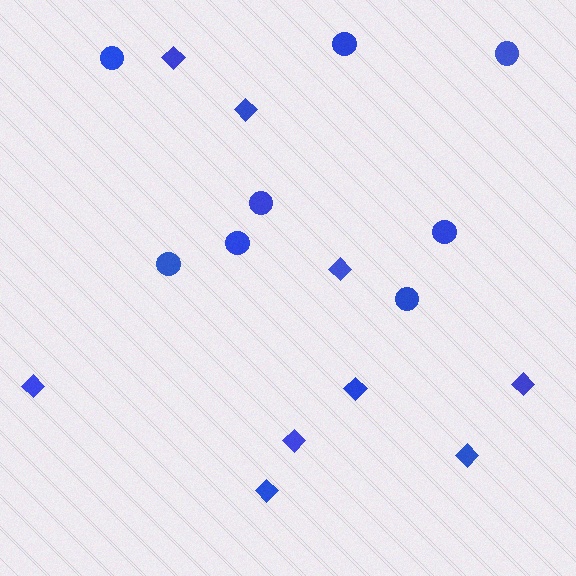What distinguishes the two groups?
There are 2 groups: one group of circles (8) and one group of diamonds (9).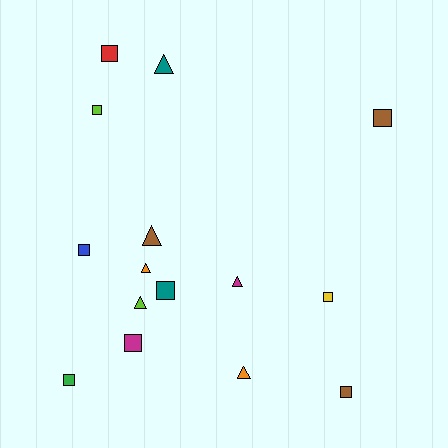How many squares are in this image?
There are 9 squares.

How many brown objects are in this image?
There are 3 brown objects.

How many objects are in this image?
There are 15 objects.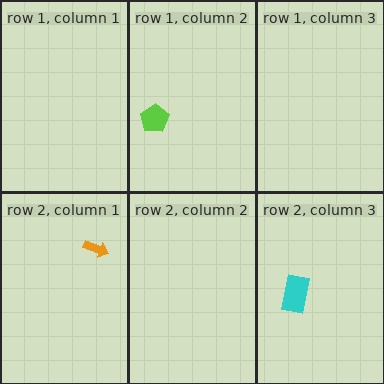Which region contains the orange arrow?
The row 2, column 1 region.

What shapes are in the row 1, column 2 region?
The lime pentagon.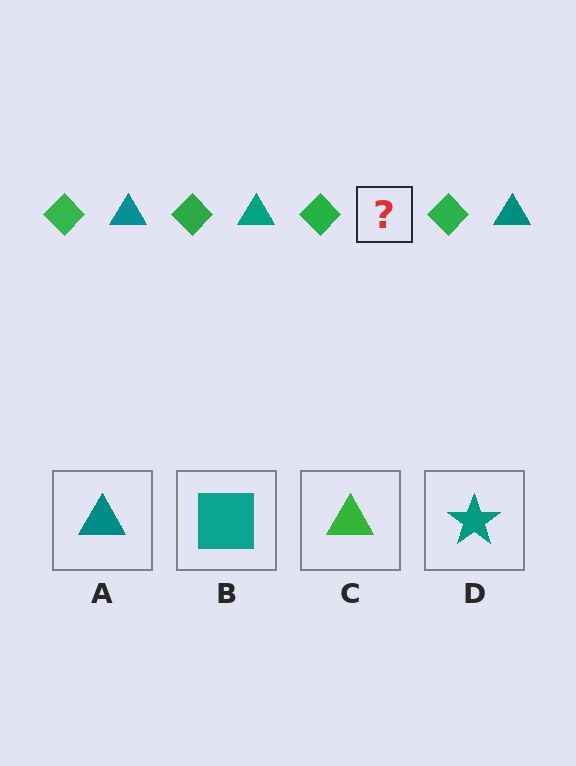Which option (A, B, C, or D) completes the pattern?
A.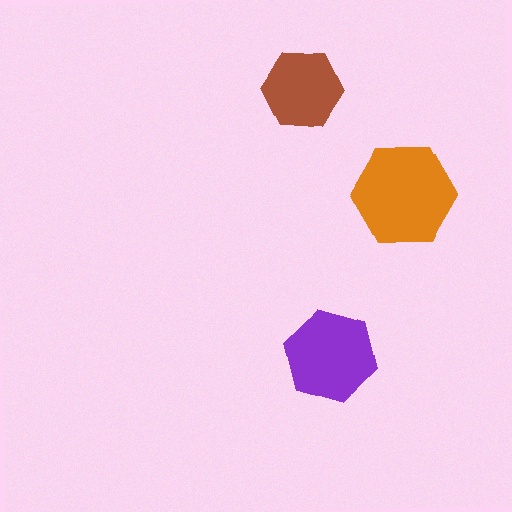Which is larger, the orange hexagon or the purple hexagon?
The orange one.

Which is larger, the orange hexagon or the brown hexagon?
The orange one.